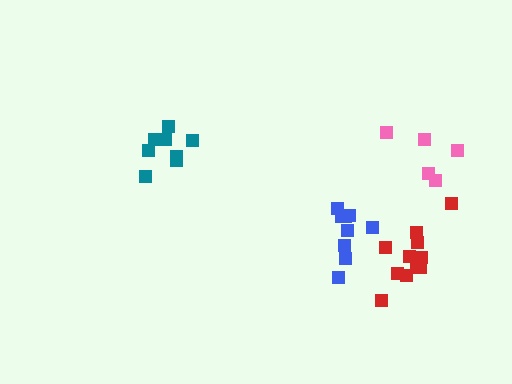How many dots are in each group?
Group 1: 9 dots, Group 2: 11 dots, Group 3: 5 dots, Group 4: 8 dots (33 total).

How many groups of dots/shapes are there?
There are 4 groups.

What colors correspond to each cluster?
The clusters are colored: blue, red, pink, teal.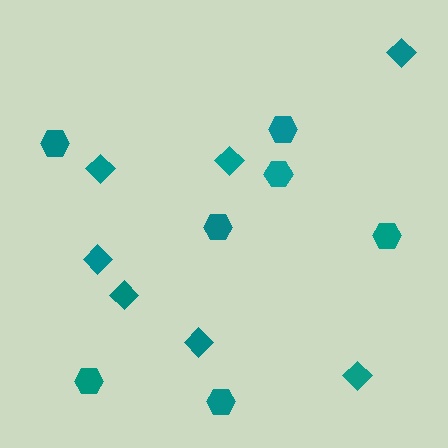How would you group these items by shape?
There are 2 groups: one group of diamonds (7) and one group of hexagons (7).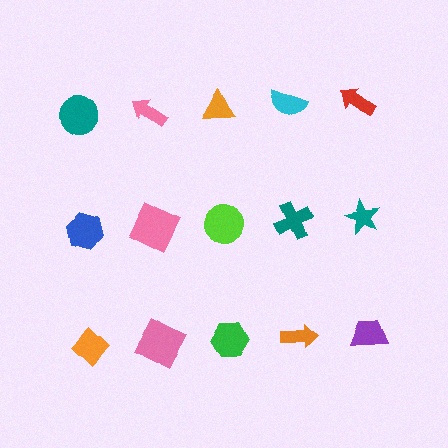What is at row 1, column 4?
A cyan semicircle.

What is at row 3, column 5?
A purple trapezoid.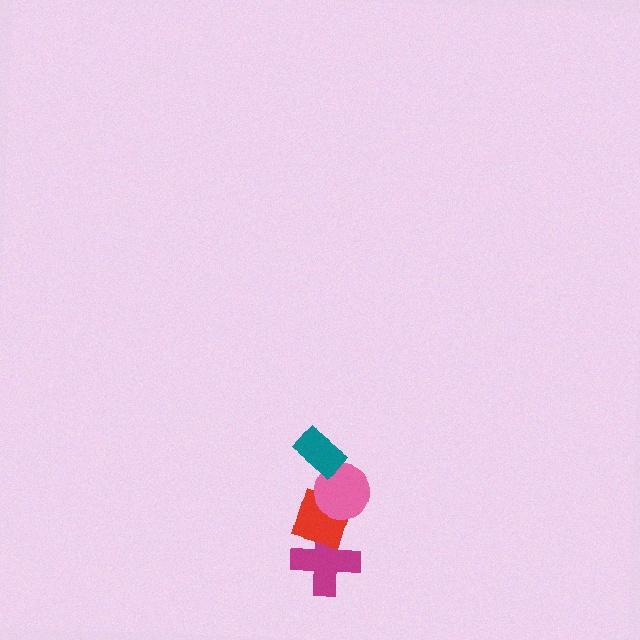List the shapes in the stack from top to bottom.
From top to bottom: the teal rectangle, the pink circle, the red diamond, the magenta cross.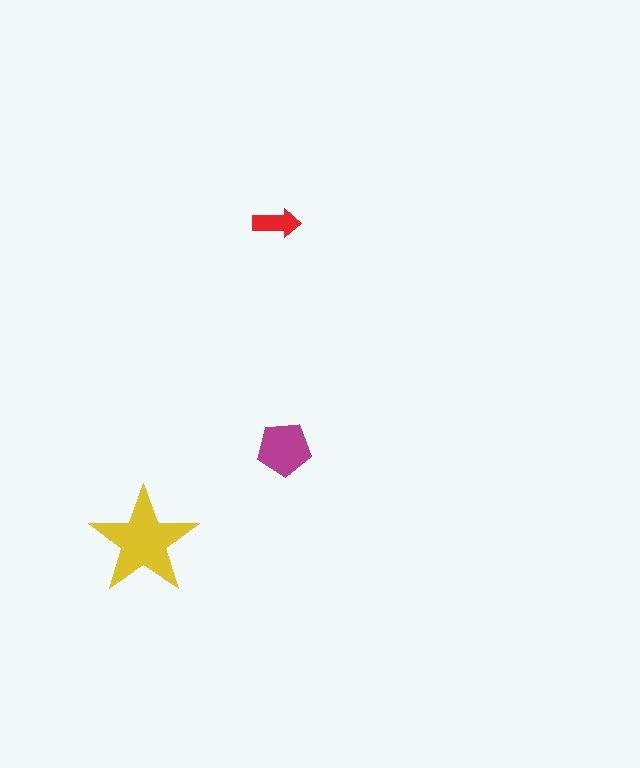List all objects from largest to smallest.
The yellow star, the magenta pentagon, the red arrow.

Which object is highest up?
The red arrow is topmost.